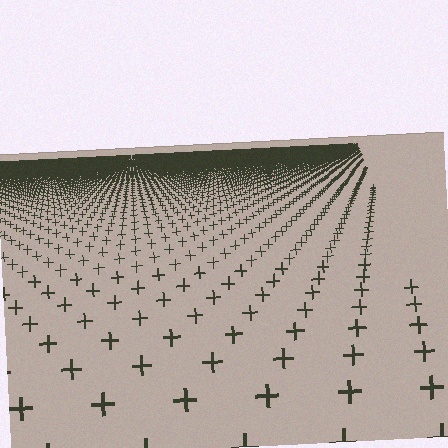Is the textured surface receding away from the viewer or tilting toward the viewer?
The surface is receding away from the viewer. Texture elements get smaller and denser toward the top.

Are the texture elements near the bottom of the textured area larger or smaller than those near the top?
Larger. Near the bottom, elements are closer to the viewer and appear at a bigger on-screen size.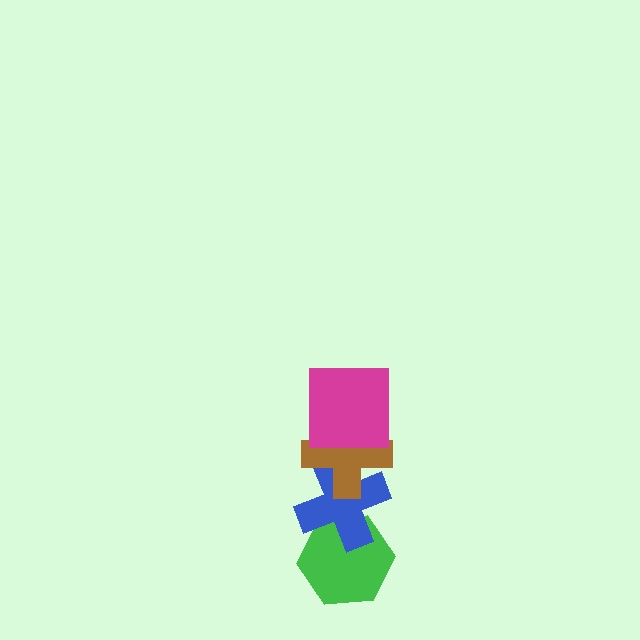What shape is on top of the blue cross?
The brown cross is on top of the blue cross.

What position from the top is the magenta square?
The magenta square is 1st from the top.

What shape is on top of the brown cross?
The magenta square is on top of the brown cross.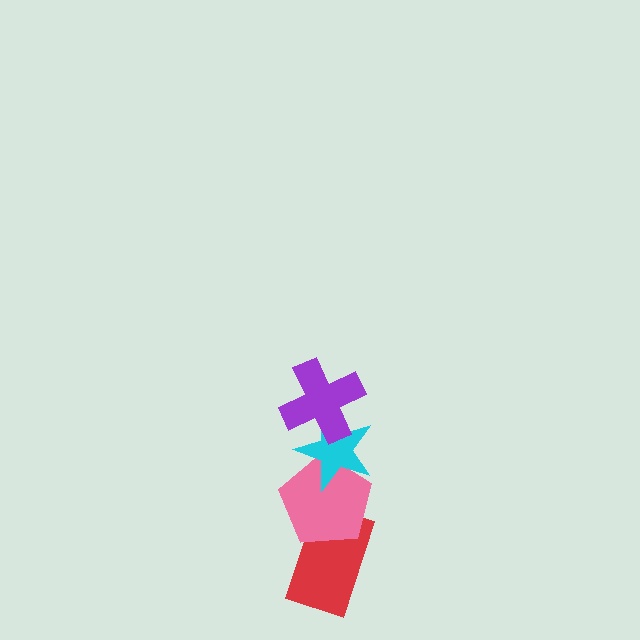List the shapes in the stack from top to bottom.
From top to bottom: the purple cross, the cyan star, the pink pentagon, the red rectangle.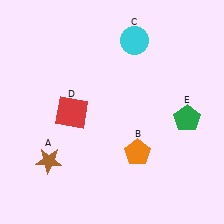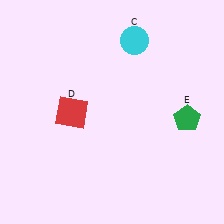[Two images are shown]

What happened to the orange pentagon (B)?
The orange pentagon (B) was removed in Image 2. It was in the bottom-right area of Image 1.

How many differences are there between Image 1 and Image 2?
There are 2 differences between the two images.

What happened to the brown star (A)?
The brown star (A) was removed in Image 2. It was in the bottom-left area of Image 1.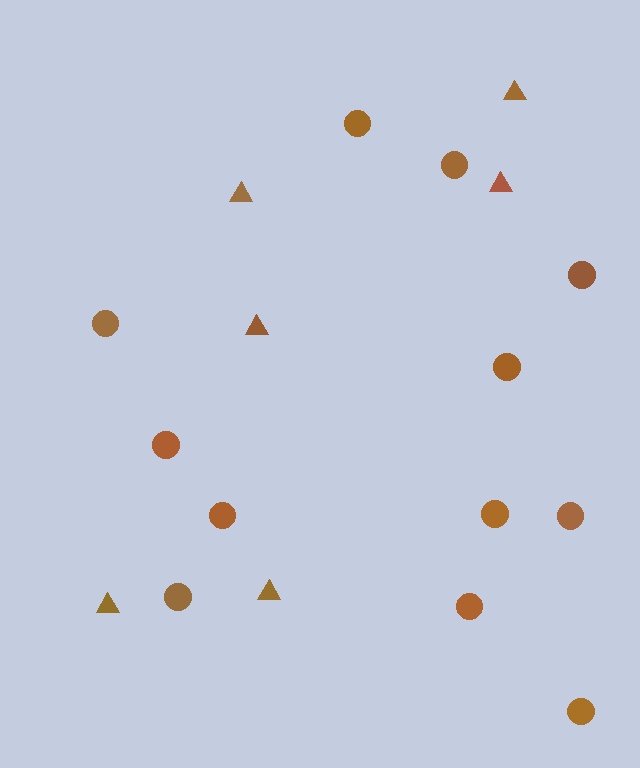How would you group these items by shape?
There are 2 groups: one group of triangles (6) and one group of circles (12).